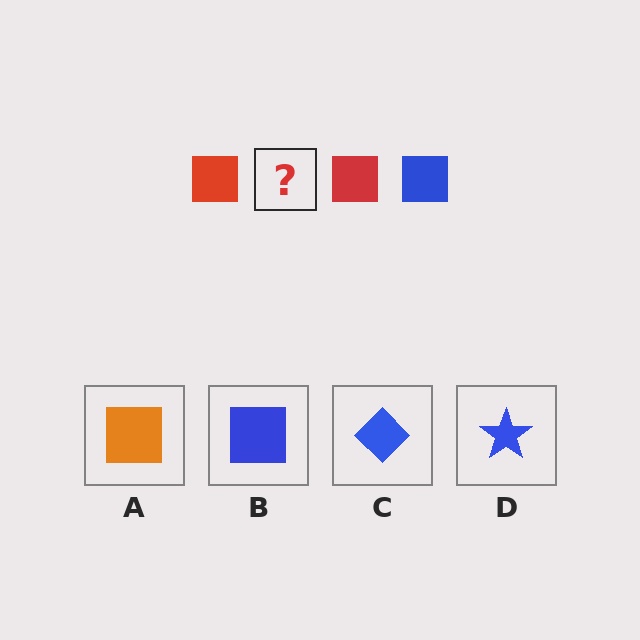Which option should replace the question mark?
Option B.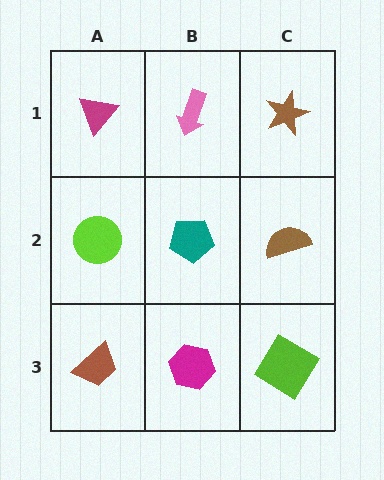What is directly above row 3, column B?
A teal pentagon.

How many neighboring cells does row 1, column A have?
2.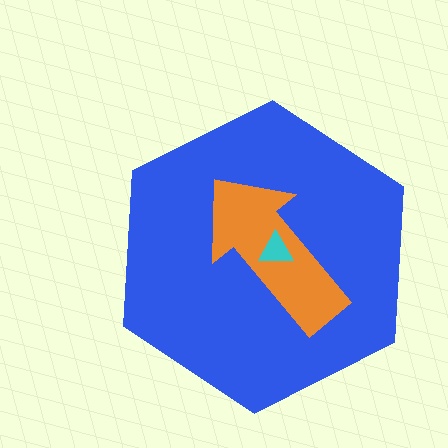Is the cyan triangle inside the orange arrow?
Yes.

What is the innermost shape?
The cyan triangle.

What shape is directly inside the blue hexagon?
The orange arrow.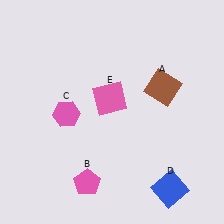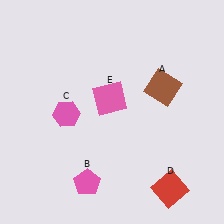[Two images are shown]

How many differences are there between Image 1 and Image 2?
There is 1 difference between the two images.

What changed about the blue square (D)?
In Image 1, D is blue. In Image 2, it changed to red.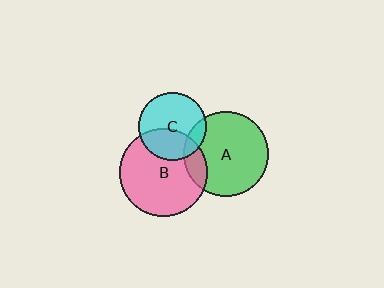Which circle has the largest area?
Circle B (pink).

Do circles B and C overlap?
Yes.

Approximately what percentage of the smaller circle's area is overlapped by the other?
Approximately 35%.